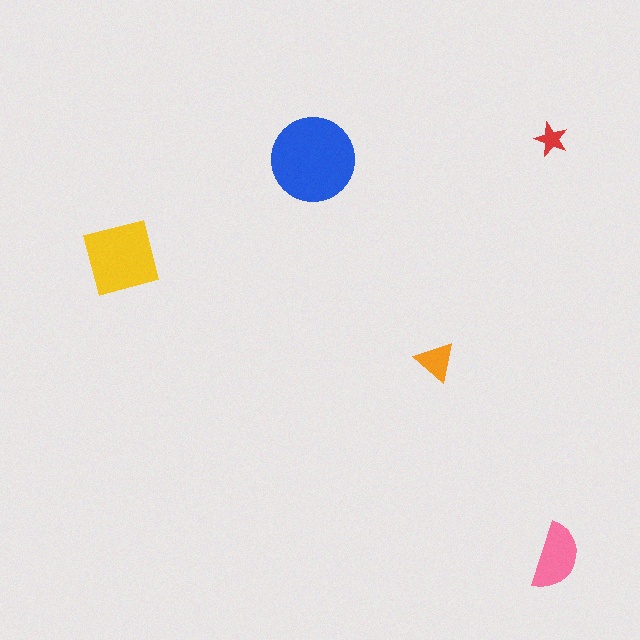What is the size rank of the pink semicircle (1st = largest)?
3rd.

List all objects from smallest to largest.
The red star, the orange triangle, the pink semicircle, the yellow square, the blue circle.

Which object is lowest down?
The pink semicircle is bottommost.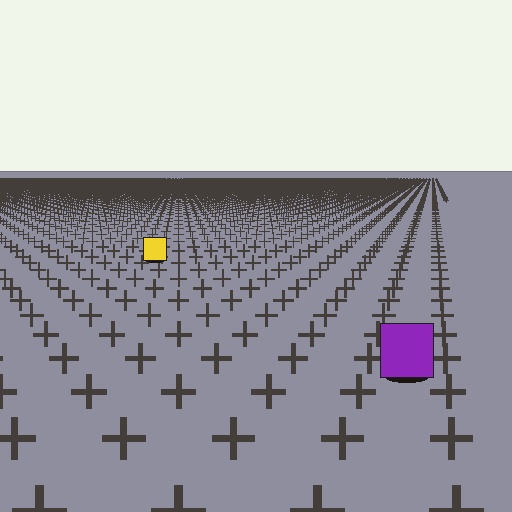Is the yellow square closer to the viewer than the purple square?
No. The purple square is closer — you can tell from the texture gradient: the ground texture is coarser near it.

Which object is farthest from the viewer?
The yellow square is farthest from the viewer. It appears smaller and the ground texture around it is denser.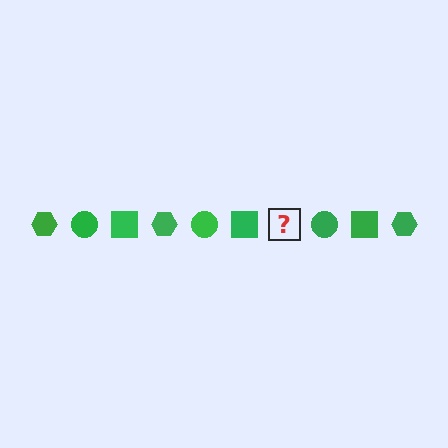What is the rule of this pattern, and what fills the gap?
The rule is that the pattern cycles through hexagon, circle, square shapes in green. The gap should be filled with a green hexagon.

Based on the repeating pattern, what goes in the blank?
The blank should be a green hexagon.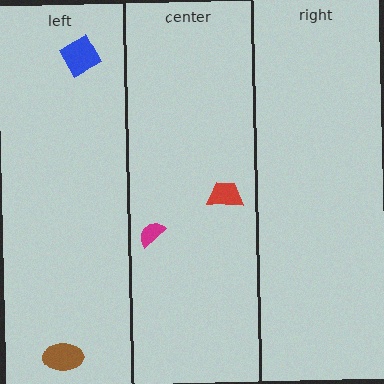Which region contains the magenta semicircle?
The center region.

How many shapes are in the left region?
2.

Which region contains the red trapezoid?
The center region.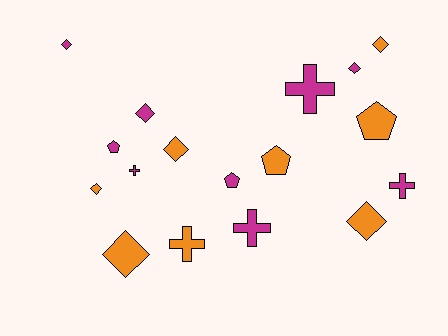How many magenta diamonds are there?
There are 3 magenta diamonds.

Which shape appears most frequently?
Diamond, with 8 objects.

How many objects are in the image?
There are 17 objects.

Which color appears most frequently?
Magenta, with 9 objects.